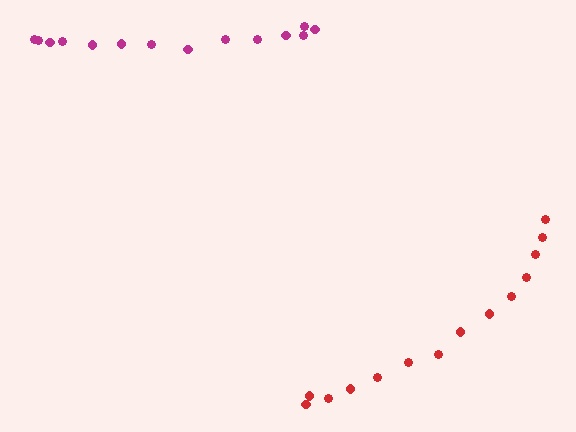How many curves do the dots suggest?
There are 2 distinct paths.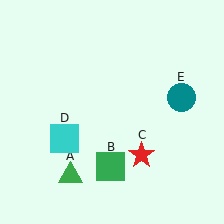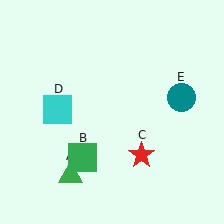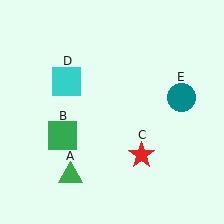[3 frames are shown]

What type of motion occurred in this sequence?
The green square (object B), cyan square (object D) rotated clockwise around the center of the scene.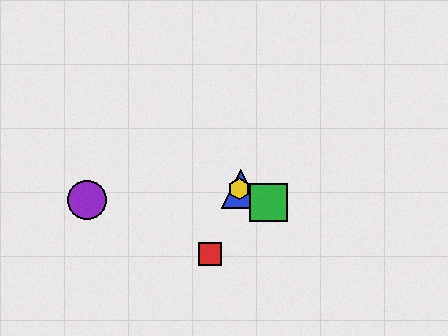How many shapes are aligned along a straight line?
3 shapes (the blue triangle, the green square, the yellow hexagon) are aligned along a straight line.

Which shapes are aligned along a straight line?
The blue triangle, the green square, the yellow hexagon are aligned along a straight line.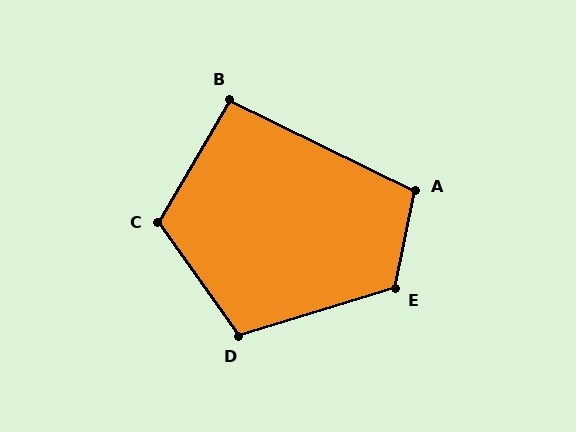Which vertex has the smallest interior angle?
B, at approximately 94 degrees.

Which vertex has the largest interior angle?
E, at approximately 118 degrees.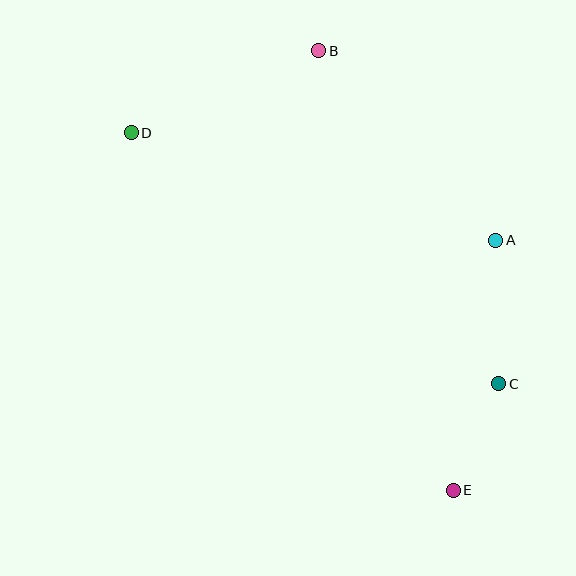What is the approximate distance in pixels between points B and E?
The distance between B and E is approximately 460 pixels.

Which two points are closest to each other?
Points C and E are closest to each other.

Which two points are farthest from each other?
Points D and E are farthest from each other.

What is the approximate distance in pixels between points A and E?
The distance between A and E is approximately 253 pixels.